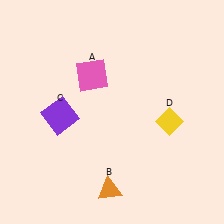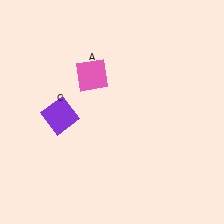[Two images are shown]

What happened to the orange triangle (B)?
The orange triangle (B) was removed in Image 2. It was in the bottom-left area of Image 1.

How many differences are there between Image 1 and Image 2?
There are 2 differences between the two images.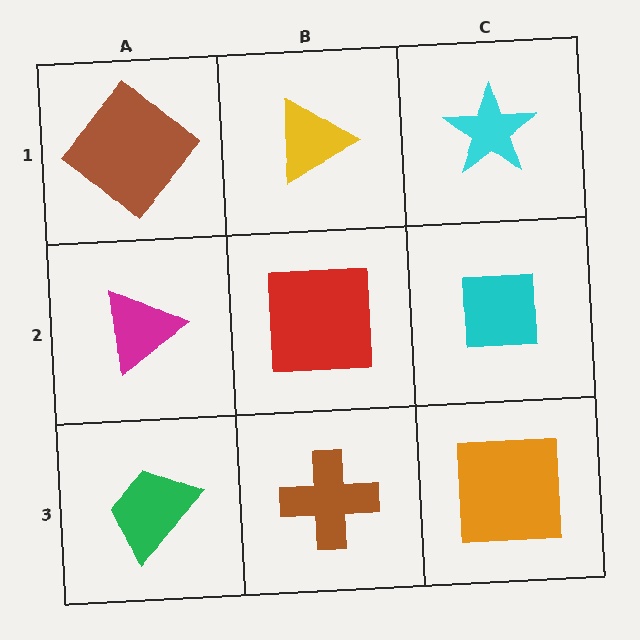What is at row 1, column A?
A brown diamond.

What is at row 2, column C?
A cyan square.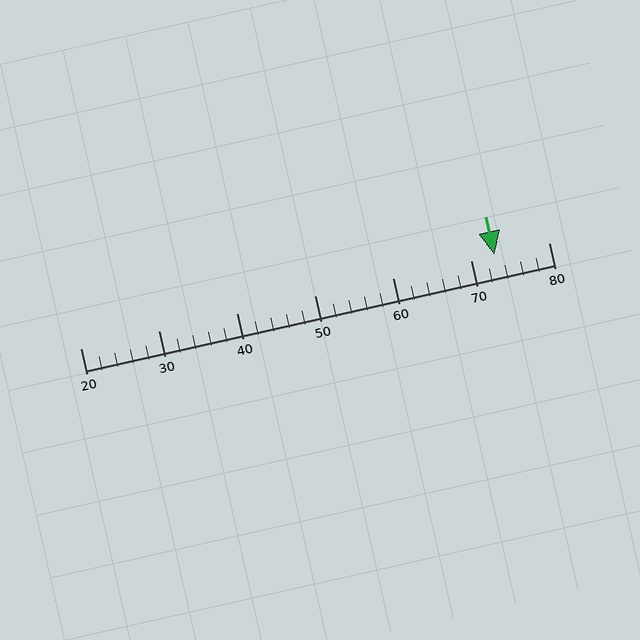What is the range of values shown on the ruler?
The ruler shows values from 20 to 80.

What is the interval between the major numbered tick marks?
The major tick marks are spaced 10 units apart.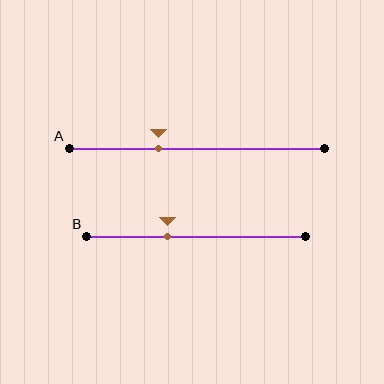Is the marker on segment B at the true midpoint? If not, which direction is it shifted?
No, the marker on segment B is shifted to the left by about 13% of the segment length.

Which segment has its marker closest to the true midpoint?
Segment B has its marker closest to the true midpoint.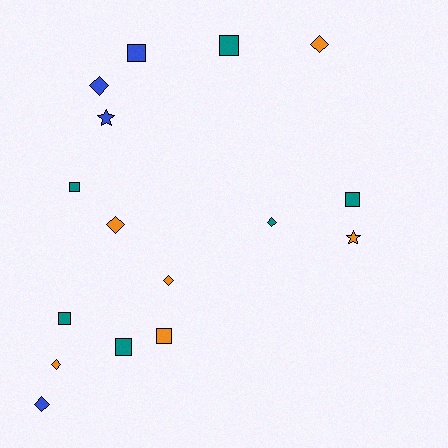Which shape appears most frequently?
Square, with 7 objects.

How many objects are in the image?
There are 16 objects.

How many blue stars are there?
There is 1 blue star.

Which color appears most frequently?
Teal, with 6 objects.